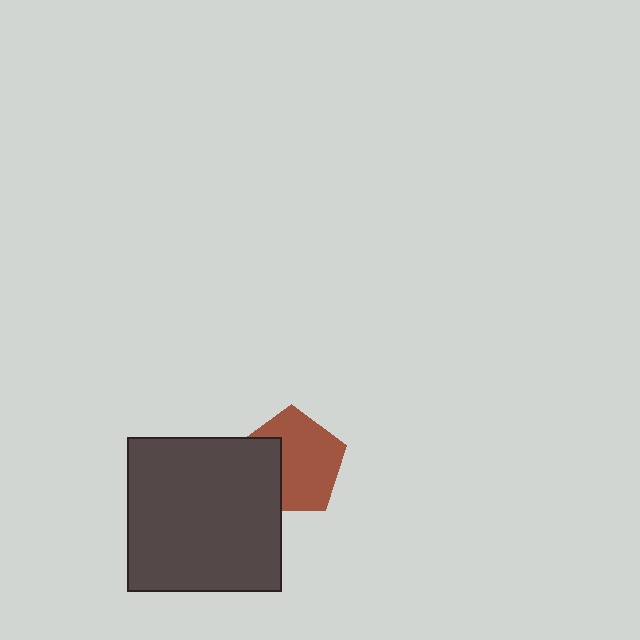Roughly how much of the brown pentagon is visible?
Most of it is visible (roughly 68%).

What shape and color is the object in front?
The object in front is a dark gray square.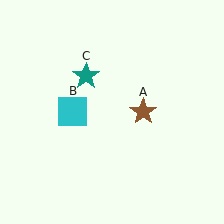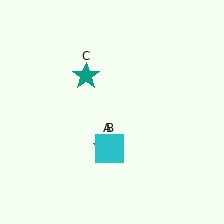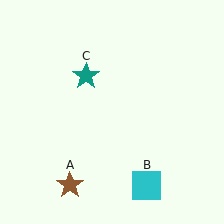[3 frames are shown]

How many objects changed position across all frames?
2 objects changed position: brown star (object A), cyan square (object B).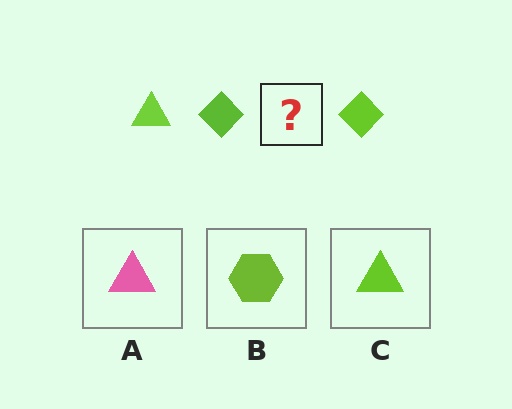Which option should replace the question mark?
Option C.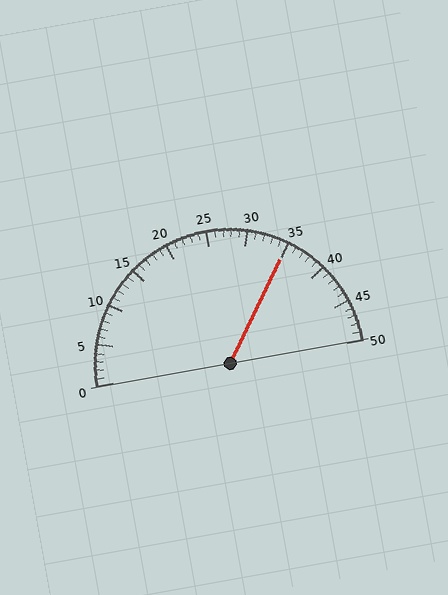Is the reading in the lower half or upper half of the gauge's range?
The reading is in the upper half of the range (0 to 50).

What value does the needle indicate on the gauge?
The needle indicates approximately 35.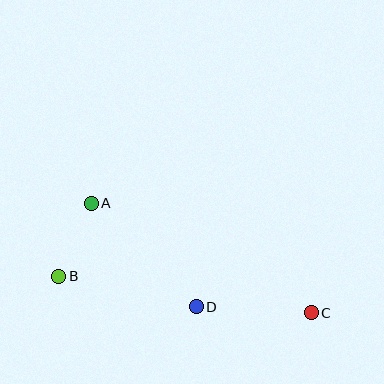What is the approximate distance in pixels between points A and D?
The distance between A and D is approximately 147 pixels.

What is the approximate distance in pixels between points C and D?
The distance between C and D is approximately 115 pixels.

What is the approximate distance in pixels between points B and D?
The distance between B and D is approximately 141 pixels.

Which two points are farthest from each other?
Points B and C are farthest from each other.